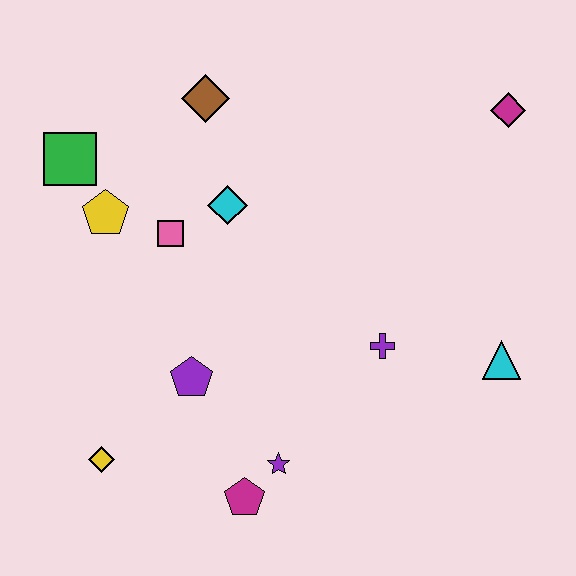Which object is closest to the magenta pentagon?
The purple star is closest to the magenta pentagon.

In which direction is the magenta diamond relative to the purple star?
The magenta diamond is above the purple star.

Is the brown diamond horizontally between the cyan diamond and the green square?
Yes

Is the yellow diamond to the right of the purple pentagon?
No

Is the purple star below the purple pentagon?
Yes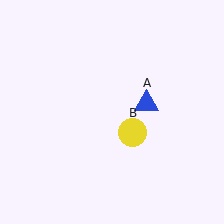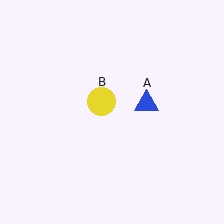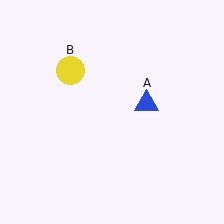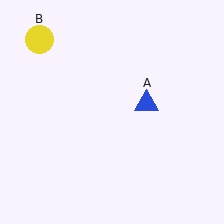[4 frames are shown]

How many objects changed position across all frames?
1 object changed position: yellow circle (object B).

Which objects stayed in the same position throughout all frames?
Blue triangle (object A) remained stationary.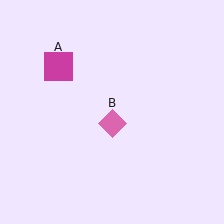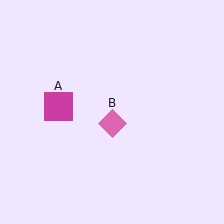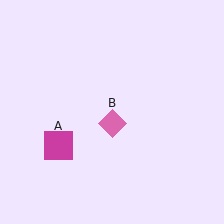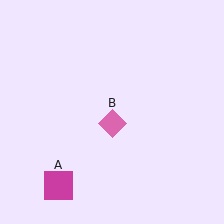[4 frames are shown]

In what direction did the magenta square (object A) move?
The magenta square (object A) moved down.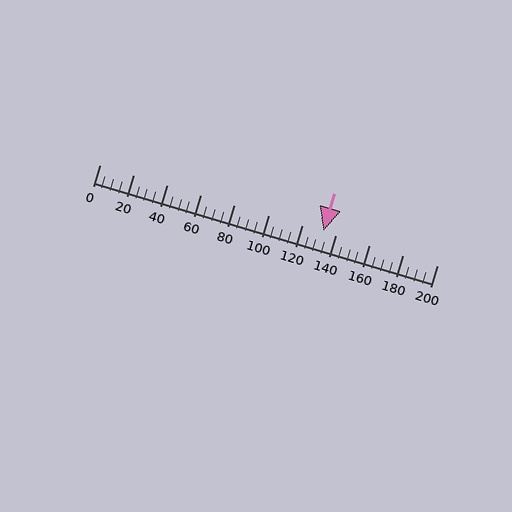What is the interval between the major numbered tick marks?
The major tick marks are spaced 20 units apart.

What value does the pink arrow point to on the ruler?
The pink arrow points to approximately 133.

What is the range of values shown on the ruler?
The ruler shows values from 0 to 200.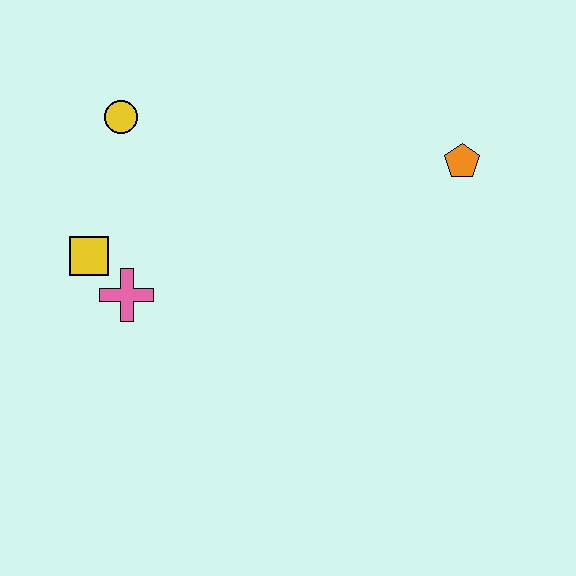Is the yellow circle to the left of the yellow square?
No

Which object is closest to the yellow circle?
The yellow square is closest to the yellow circle.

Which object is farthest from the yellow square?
The orange pentagon is farthest from the yellow square.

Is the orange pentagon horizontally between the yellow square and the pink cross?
No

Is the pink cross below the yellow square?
Yes